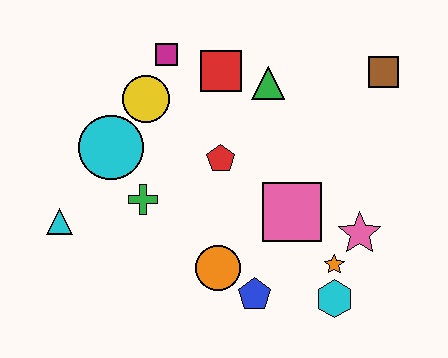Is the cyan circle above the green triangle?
No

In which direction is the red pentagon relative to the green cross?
The red pentagon is to the right of the green cross.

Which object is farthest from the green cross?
The brown square is farthest from the green cross.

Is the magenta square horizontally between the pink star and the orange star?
No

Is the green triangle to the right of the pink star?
No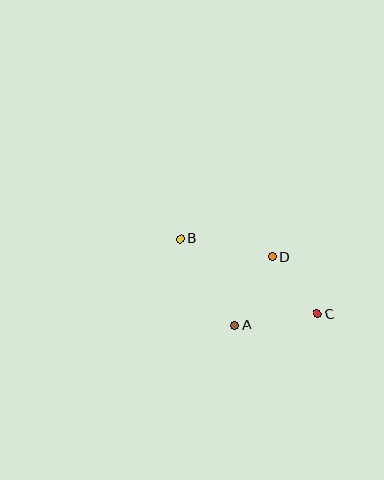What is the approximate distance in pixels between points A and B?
The distance between A and B is approximately 102 pixels.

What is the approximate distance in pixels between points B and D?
The distance between B and D is approximately 94 pixels.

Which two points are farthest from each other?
Points B and C are farthest from each other.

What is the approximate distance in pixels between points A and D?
The distance between A and D is approximately 78 pixels.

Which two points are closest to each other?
Points C and D are closest to each other.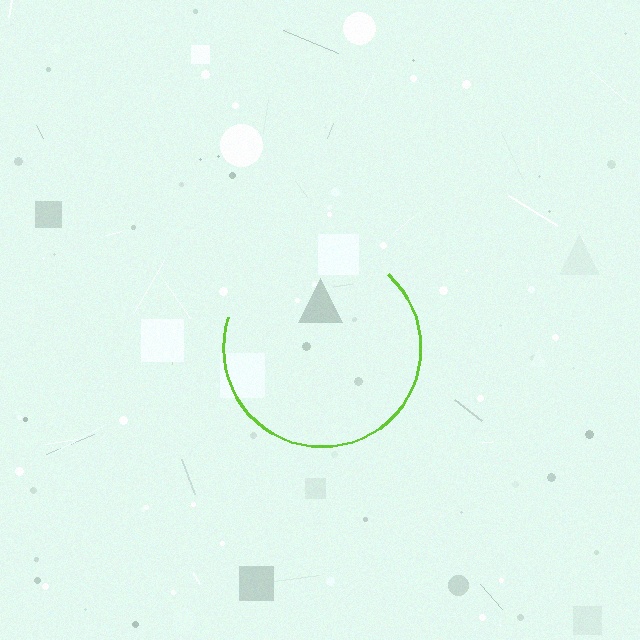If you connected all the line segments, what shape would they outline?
They would outline a circle.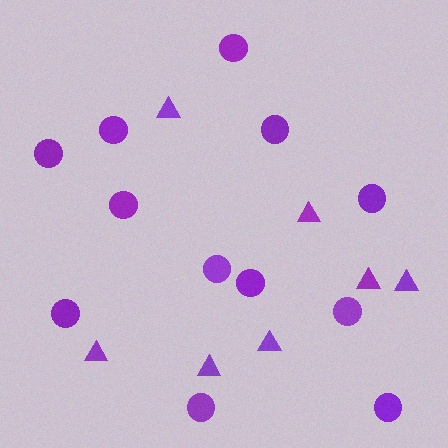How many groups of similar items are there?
There are 2 groups: one group of circles (12) and one group of triangles (7).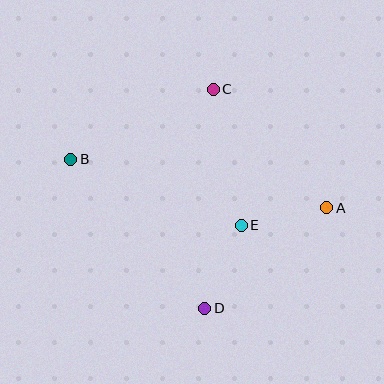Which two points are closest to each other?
Points A and E are closest to each other.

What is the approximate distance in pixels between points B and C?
The distance between B and C is approximately 159 pixels.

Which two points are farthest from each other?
Points A and B are farthest from each other.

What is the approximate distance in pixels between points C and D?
The distance between C and D is approximately 219 pixels.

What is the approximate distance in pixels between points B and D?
The distance between B and D is approximately 200 pixels.